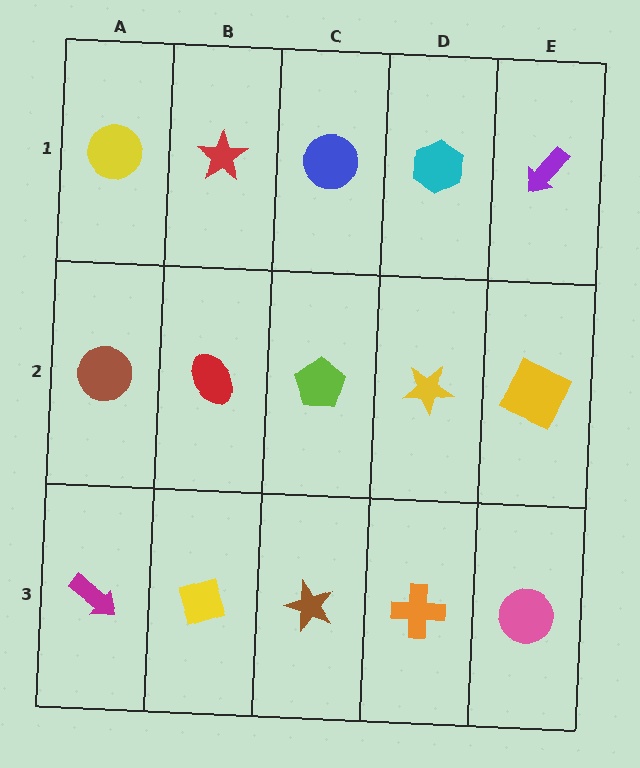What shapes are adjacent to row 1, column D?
A yellow star (row 2, column D), a blue circle (row 1, column C), a purple arrow (row 1, column E).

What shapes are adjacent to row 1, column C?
A lime pentagon (row 2, column C), a red star (row 1, column B), a cyan hexagon (row 1, column D).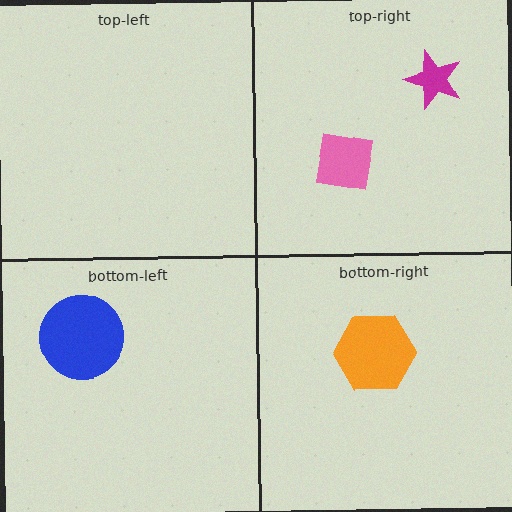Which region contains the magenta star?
The top-right region.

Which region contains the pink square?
The top-right region.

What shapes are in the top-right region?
The pink square, the magenta star.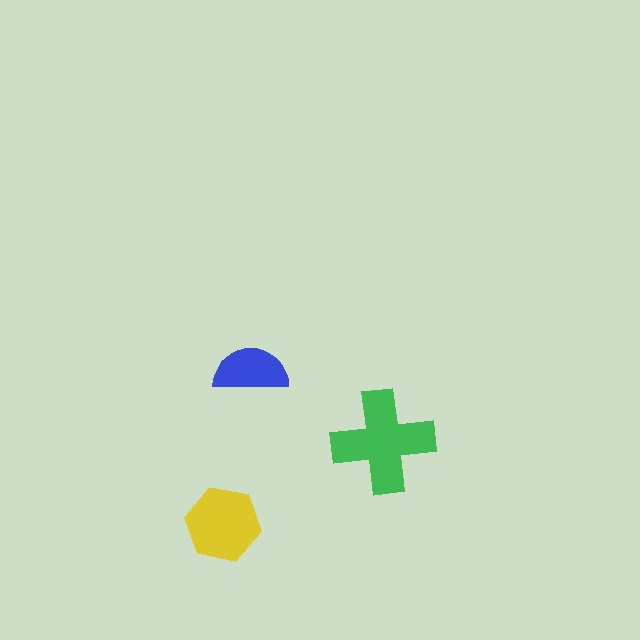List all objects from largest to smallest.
The green cross, the yellow hexagon, the blue semicircle.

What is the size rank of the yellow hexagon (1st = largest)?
2nd.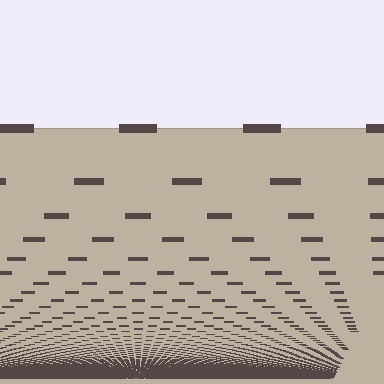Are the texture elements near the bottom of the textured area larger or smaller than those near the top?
Smaller. The gradient is inverted — elements near the bottom are smaller and denser.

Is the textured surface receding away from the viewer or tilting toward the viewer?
The surface appears to tilt toward the viewer. Texture elements get larger and sparser toward the top.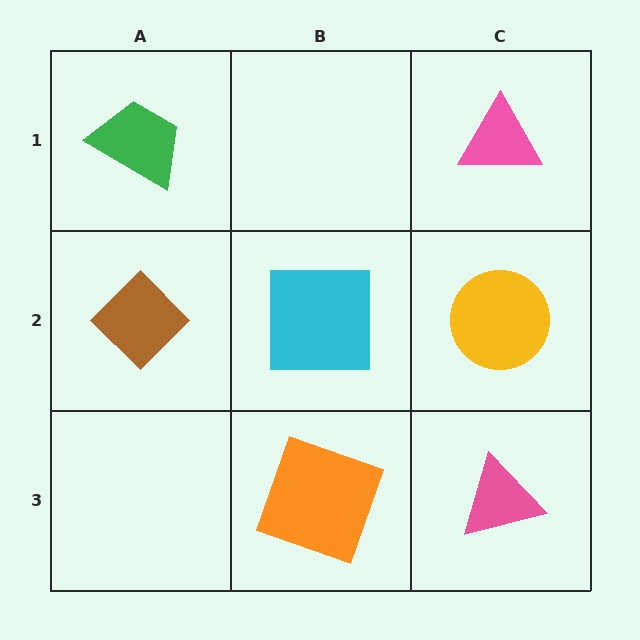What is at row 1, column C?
A pink triangle.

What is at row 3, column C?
A pink triangle.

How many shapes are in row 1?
2 shapes.